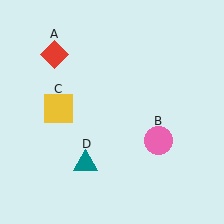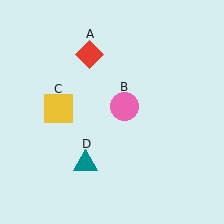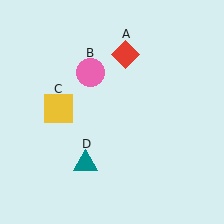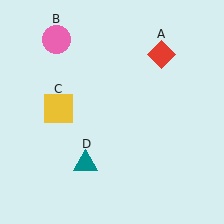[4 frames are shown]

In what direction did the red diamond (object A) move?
The red diamond (object A) moved right.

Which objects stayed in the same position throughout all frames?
Yellow square (object C) and teal triangle (object D) remained stationary.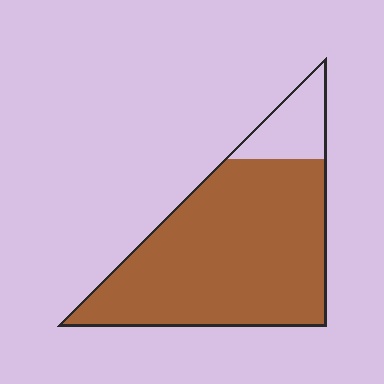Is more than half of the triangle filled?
Yes.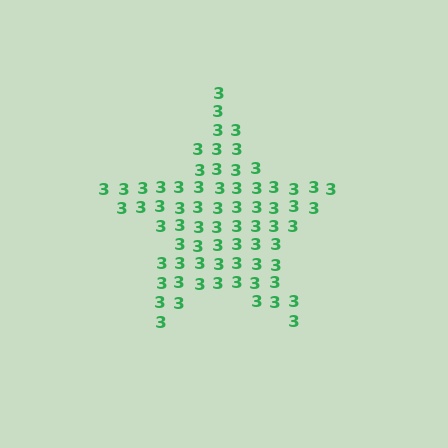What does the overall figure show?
The overall figure shows a star.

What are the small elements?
The small elements are digit 3's.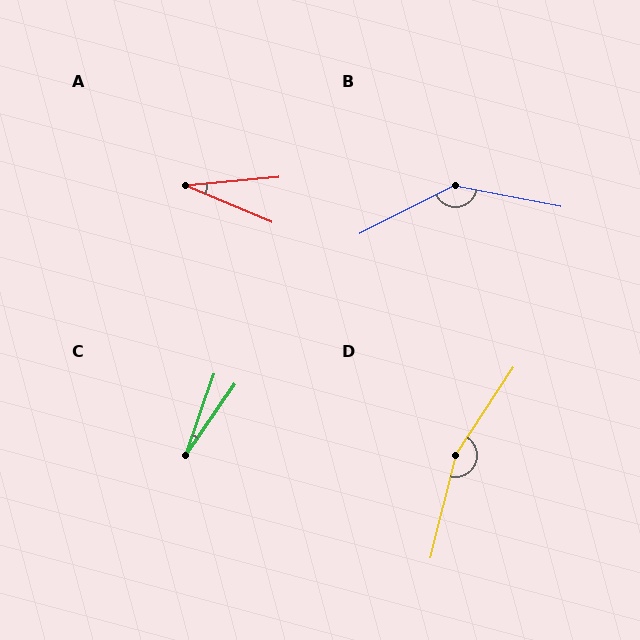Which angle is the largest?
D, at approximately 160 degrees.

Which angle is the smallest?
C, at approximately 15 degrees.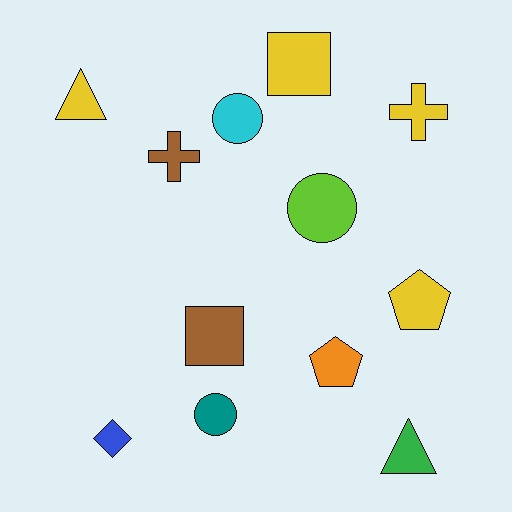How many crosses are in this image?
There are 2 crosses.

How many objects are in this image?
There are 12 objects.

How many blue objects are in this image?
There is 1 blue object.